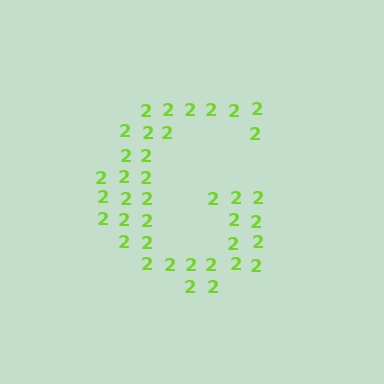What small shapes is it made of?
It is made of small digit 2's.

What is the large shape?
The large shape is the letter G.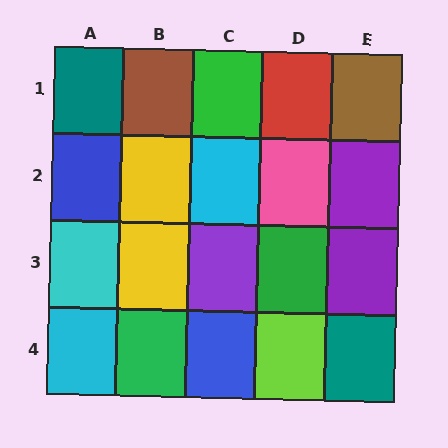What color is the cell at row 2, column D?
Pink.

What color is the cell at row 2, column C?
Cyan.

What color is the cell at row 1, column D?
Red.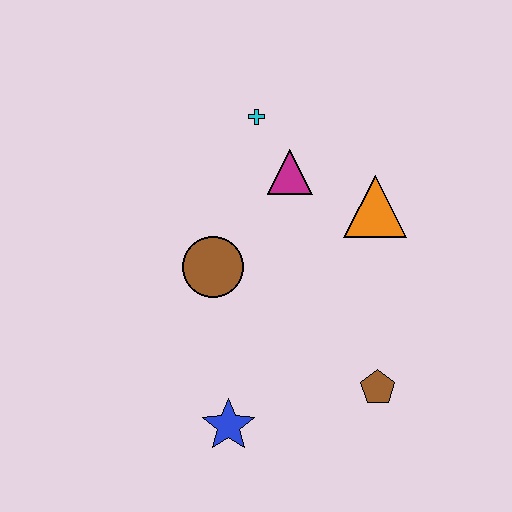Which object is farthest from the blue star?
The cyan cross is farthest from the blue star.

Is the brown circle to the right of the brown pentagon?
No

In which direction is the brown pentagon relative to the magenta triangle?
The brown pentagon is below the magenta triangle.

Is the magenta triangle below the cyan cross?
Yes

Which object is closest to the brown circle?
The magenta triangle is closest to the brown circle.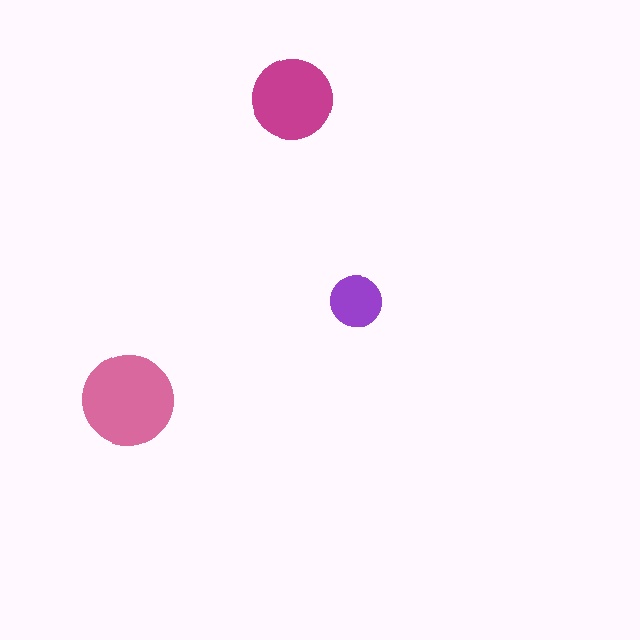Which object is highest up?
The magenta circle is topmost.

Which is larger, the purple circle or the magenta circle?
The magenta one.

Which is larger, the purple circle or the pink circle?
The pink one.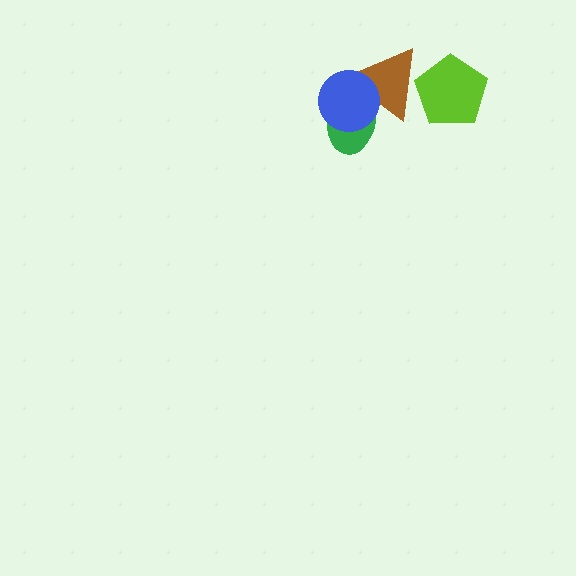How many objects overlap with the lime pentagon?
1 object overlaps with the lime pentagon.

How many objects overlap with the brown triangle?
3 objects overlap with the brown triangle.